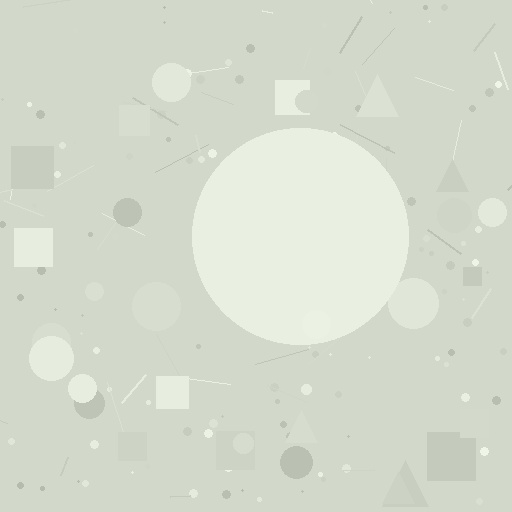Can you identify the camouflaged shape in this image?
The camouflaged shape is a circle.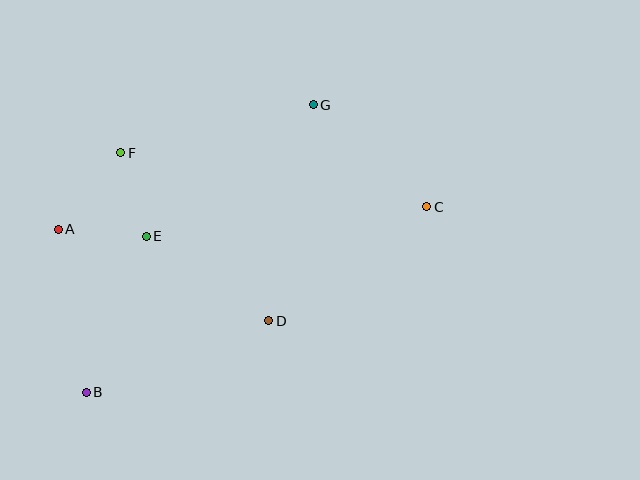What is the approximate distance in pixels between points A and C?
The distance between A and C is approximately 369 pixels.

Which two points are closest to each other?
Points E and F are closest to each other.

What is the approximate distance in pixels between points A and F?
The distance between A and F is approximately 99 pixels.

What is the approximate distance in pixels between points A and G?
The distance between A and G is approximately 284 pixels.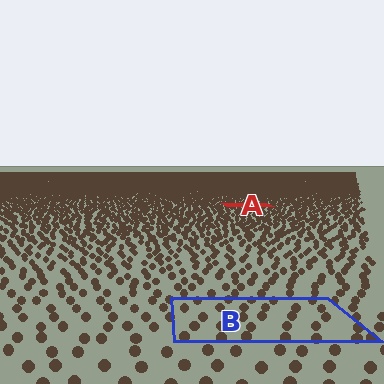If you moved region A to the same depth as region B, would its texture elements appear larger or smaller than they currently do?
They would appear larger. At a closer depth, the same texture elements are projected at a bigger on-screen size.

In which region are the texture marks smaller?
The texture marks are smaller in region A, because it is farther away.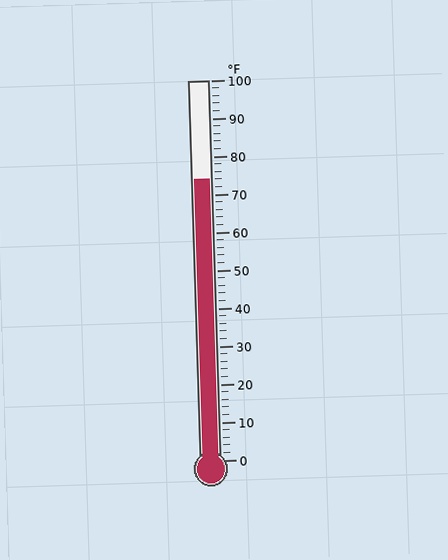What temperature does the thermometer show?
The thermometer shows approximately 74°F.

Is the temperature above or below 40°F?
The temperature is above 40°F.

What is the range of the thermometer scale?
The thermometer scale ranges from 0°F to 100°F.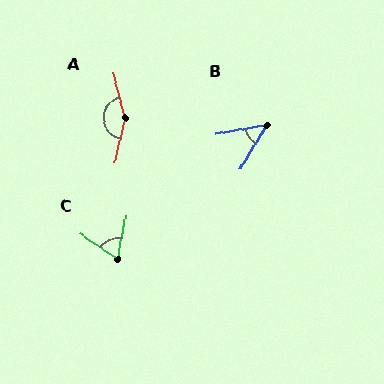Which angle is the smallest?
B, at approximately 49 degrees.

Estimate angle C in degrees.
Approximately 68 degrees.